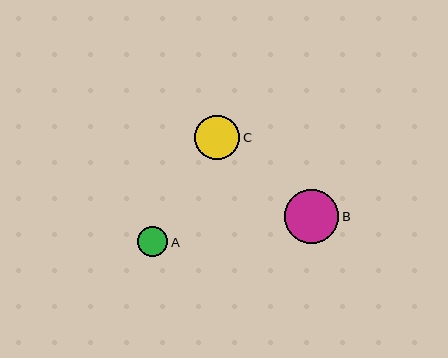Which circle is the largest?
Circle B is the largest with a size of approximately 54 pixels.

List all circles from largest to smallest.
From largest to smallest: B, C, A.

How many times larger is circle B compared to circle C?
Circle B is approximately 1.2 times the size of circle C.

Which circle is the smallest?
Circle A is the smallest with a size of approximately 30 pixels.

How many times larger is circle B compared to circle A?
Circle B is approximately 1.8 times the size of circle A.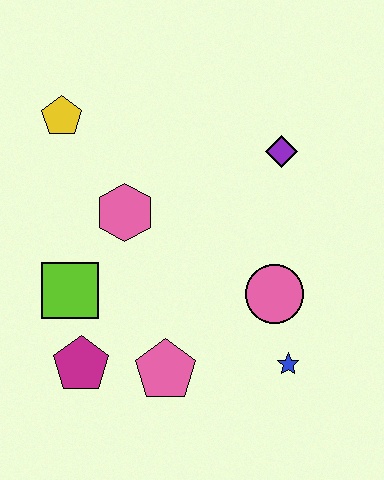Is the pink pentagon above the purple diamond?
No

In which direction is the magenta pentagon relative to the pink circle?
The magenta pentagon is to the left of the pink circle.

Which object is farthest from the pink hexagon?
The blue star is farthest from the pink hexagon.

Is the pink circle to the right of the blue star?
No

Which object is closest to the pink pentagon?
The magenta pentagon is closest to the pink pentagon.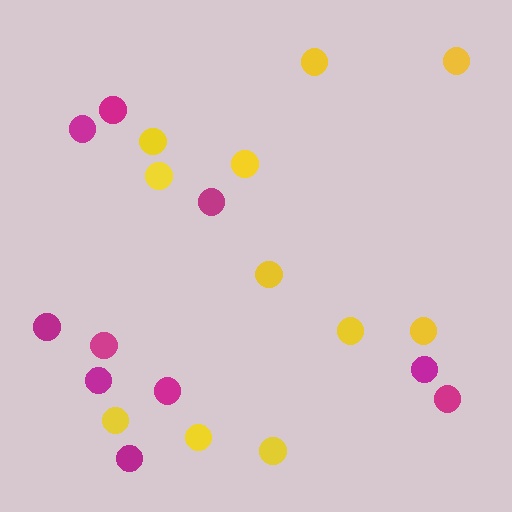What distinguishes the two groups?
There are 2 groups: one group of magenta circles (10) and one group of yellow circles (11).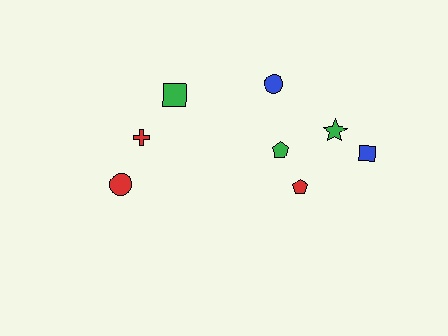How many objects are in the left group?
There are 3 objects.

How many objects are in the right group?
There are 5 objects.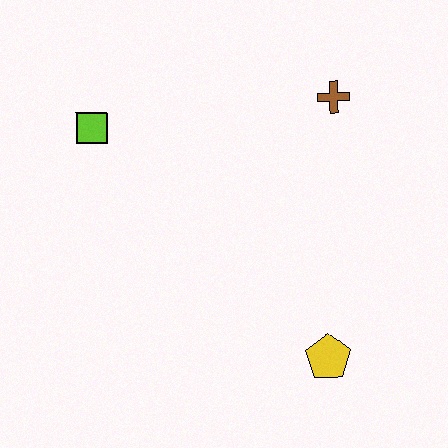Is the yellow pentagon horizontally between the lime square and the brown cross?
Yes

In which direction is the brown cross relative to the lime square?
The brown cross is to the right of the lime square.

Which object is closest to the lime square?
The brown cross is closest to the lime square.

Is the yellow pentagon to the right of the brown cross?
No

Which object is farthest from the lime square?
The yellow pentagon is farthest from the lime square.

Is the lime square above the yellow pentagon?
Yes